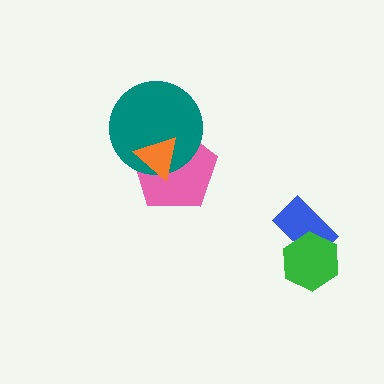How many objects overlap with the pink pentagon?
2 objects overlap with the pink pentagon.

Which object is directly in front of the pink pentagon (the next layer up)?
The teal circle is directly in front of the pink pentagon.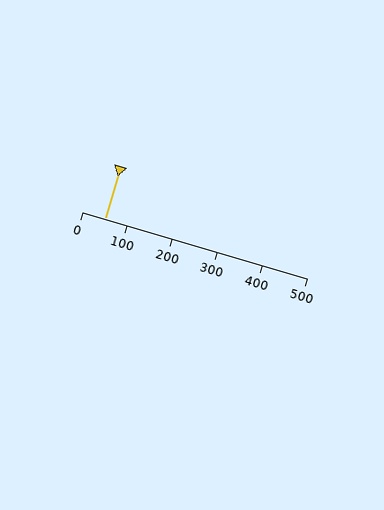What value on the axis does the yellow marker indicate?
The marker indicates approximately 50.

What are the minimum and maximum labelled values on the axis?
The axis runs from 0 to 500.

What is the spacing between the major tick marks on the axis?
The major ticks are spaced 100 apart.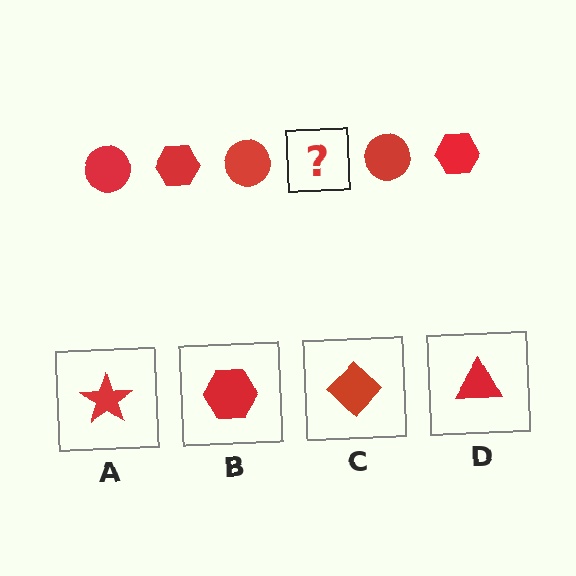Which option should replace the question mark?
Option B.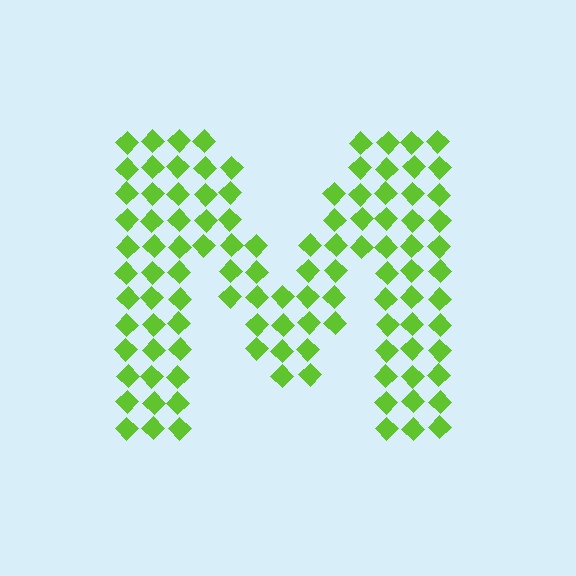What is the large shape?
The large shape is the letter M.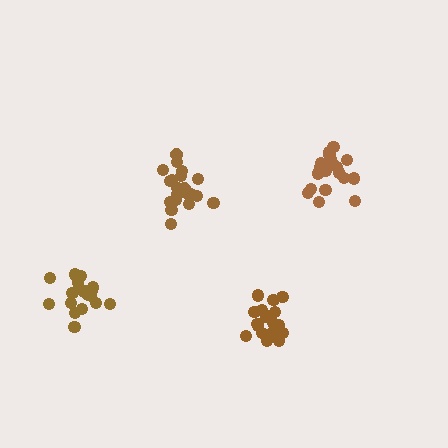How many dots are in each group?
Group 1: 20 dots, Group 2: 18 dots, Group 3: 20 dots, Group 4: 19 dots (77 total).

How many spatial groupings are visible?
There are 4 spatial groupings.